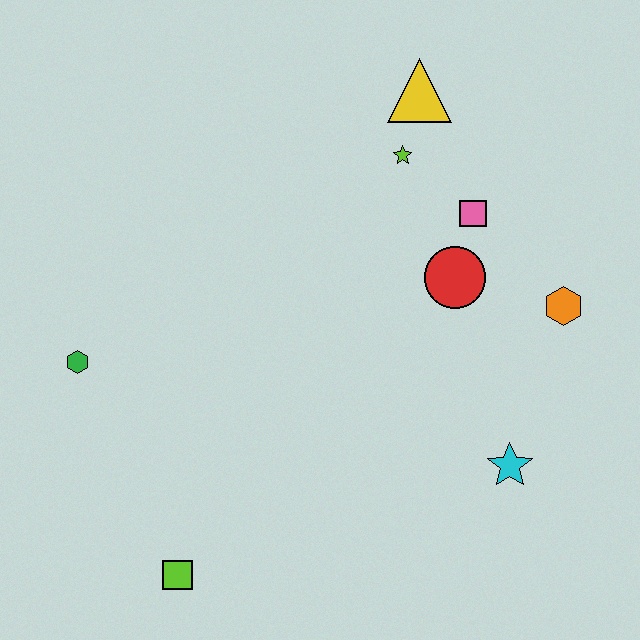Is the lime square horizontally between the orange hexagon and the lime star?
No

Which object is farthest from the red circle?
The lime square is farthest from the red circle.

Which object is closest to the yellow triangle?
The lime star is closest to the yellow triangle.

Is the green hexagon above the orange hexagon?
No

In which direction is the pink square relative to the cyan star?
The pink square is above the cyan star.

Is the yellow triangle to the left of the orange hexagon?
Yes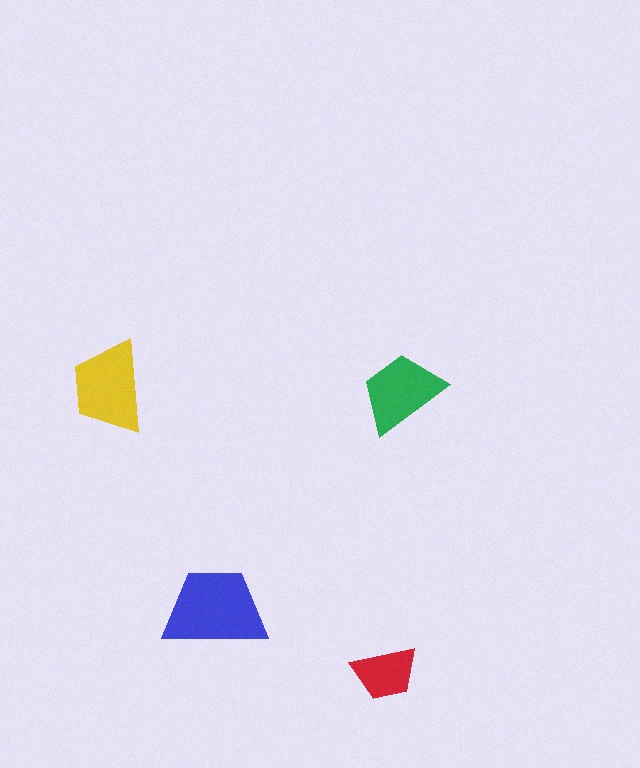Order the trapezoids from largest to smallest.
the blue one, the yellow one, the green one, the red one.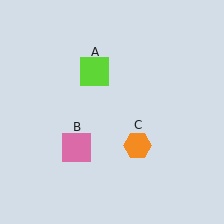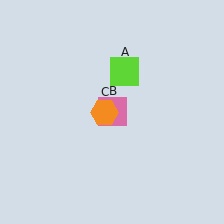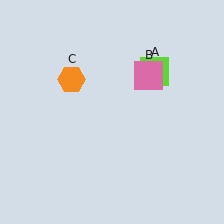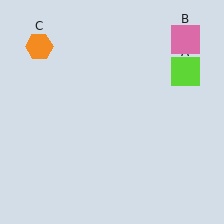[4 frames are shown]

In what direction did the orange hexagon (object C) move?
The orange hexagon (object C) moved up and to the left.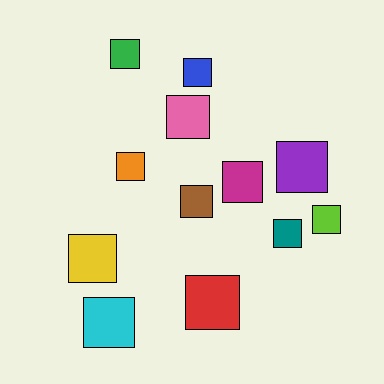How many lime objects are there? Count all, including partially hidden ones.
There is 1 lime object.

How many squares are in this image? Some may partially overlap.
There are 12 squares.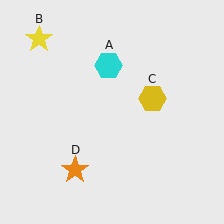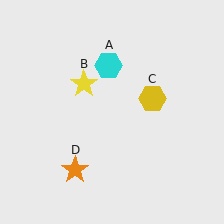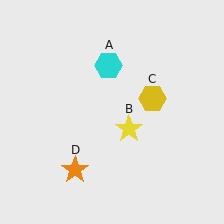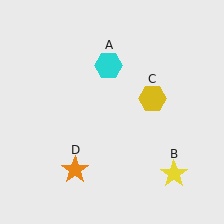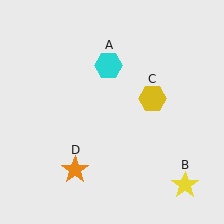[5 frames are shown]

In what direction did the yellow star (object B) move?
The yellow star (object B) moved down and to the right.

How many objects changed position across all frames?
1 object changed position: yellow star (object B).